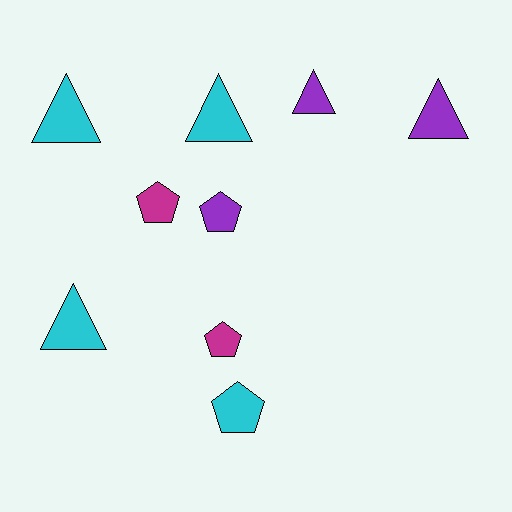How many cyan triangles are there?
There are 3 cyan triangles.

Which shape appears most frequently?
Triangle, with 5 objects.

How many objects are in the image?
There are 9 objects.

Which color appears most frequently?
Cyan, with 4 objects.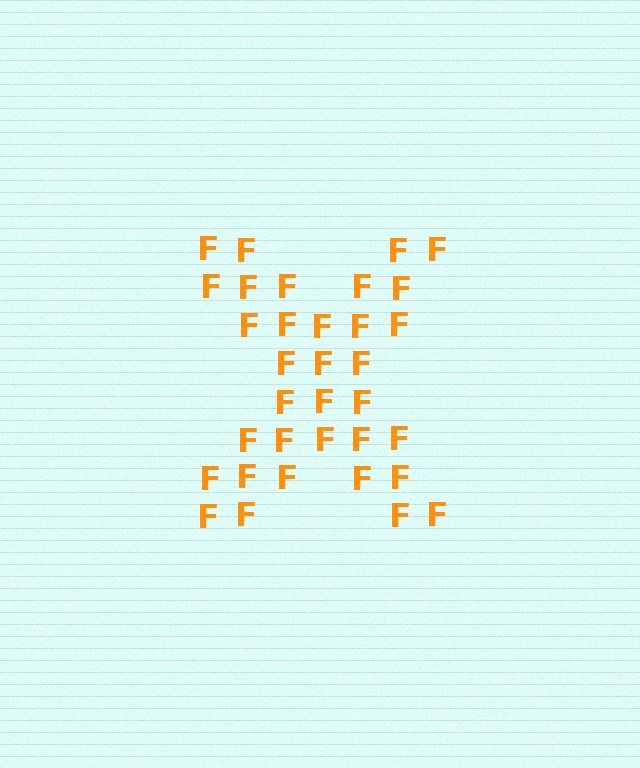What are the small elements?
The small elements are letter F's.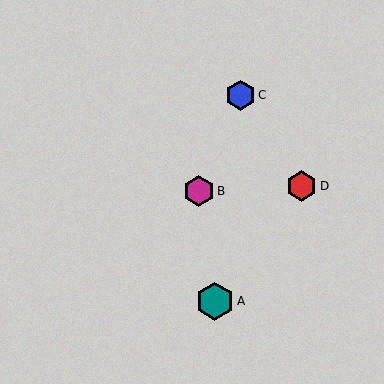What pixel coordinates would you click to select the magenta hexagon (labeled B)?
Click at (199, 191) to select the magenta hexagon B.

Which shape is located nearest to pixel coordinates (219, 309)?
The teal hexagon (labeled A) at (215, 301) is nearest to that location.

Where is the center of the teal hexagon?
The center of the teal hexagon is at (215, 301).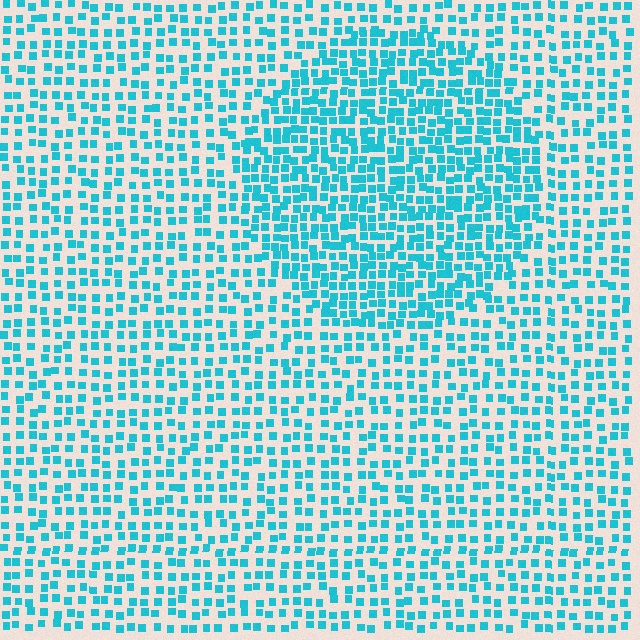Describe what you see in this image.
The image contains small cyan elements arranged at two different densities. A circle-shaped region is visible where the elements are more densely packed than the surrounding area.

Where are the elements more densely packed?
The elements are more densely packed inside the circle boundary.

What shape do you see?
I see a circle.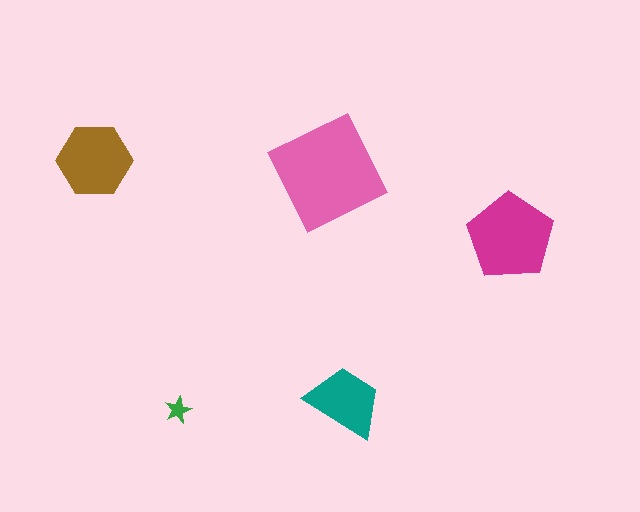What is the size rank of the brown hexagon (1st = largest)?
3rd.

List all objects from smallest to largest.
The green star, the teal trapezoid, the brown hexagon, the magenta pentagon, the pink square.